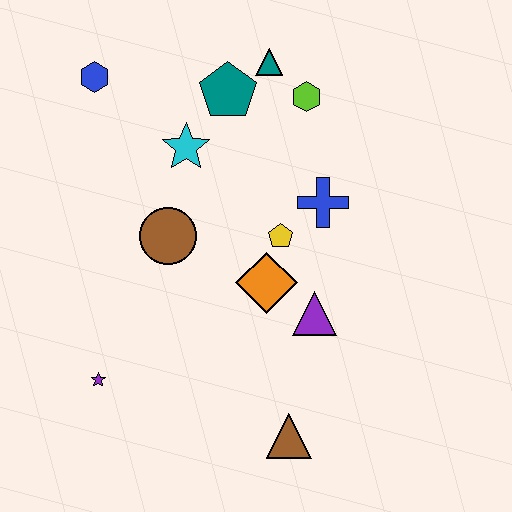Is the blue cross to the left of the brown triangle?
No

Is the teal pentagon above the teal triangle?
No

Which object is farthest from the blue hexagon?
The brown triangle is farthest from the blue hexagon.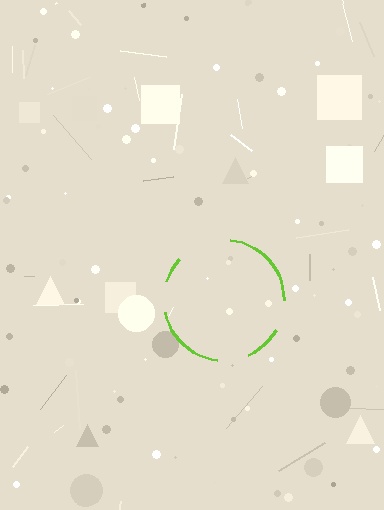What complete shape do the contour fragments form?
The contour fragments form a circle.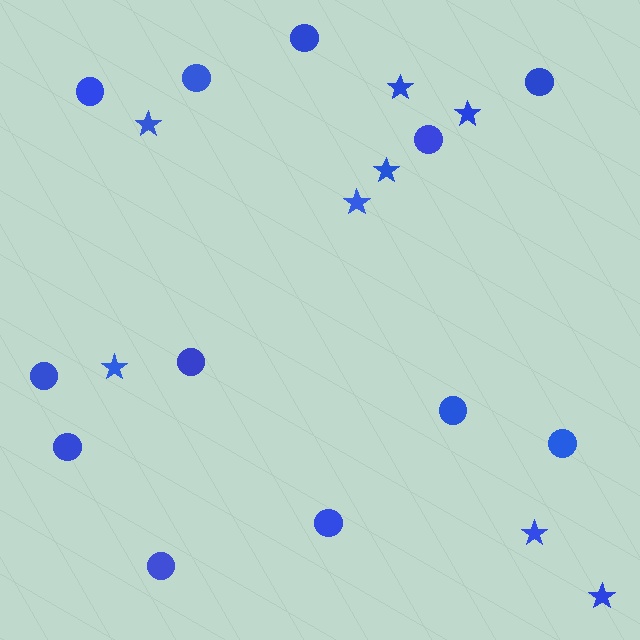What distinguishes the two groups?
There are 2 groups: one group of stars (8) and one group of circles (12).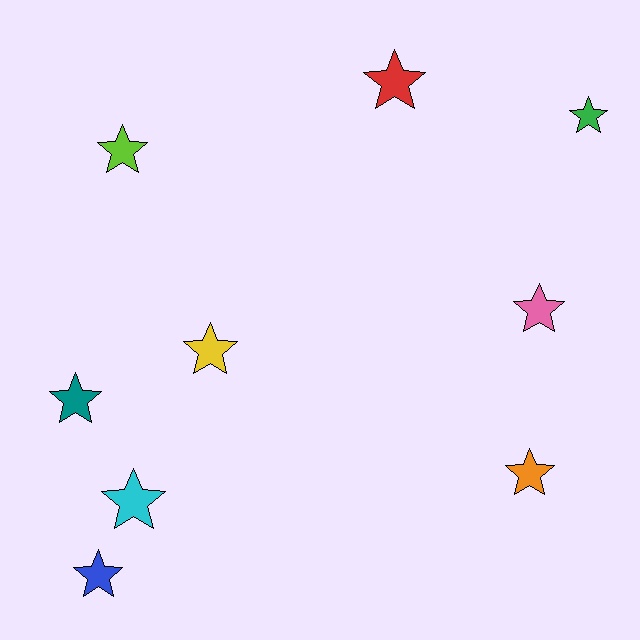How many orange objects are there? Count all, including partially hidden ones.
There is 1 orange object.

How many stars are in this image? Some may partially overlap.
There are 9 stars.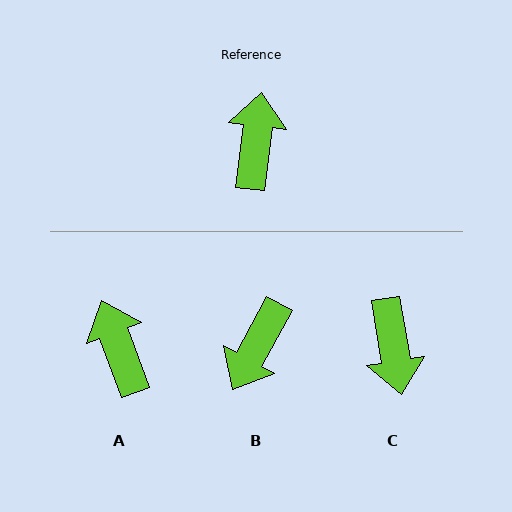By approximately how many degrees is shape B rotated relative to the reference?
Approximately 158 degrees counter-clockwise.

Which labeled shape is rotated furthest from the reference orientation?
C, about 164 degrees away.